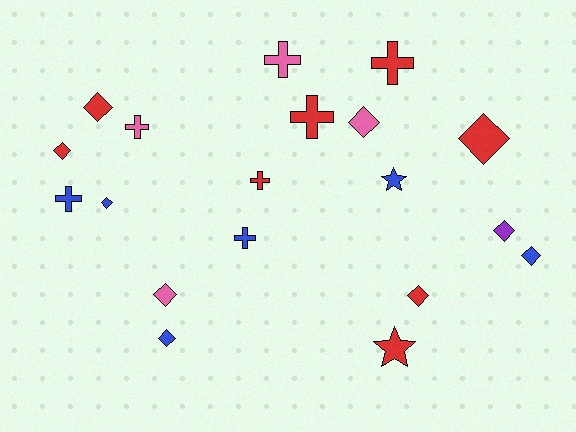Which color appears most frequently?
Red, with 8 objects.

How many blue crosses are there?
There are 2 blue crosses.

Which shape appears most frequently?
Diamond, with 10 objects.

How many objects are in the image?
There are 19 objects.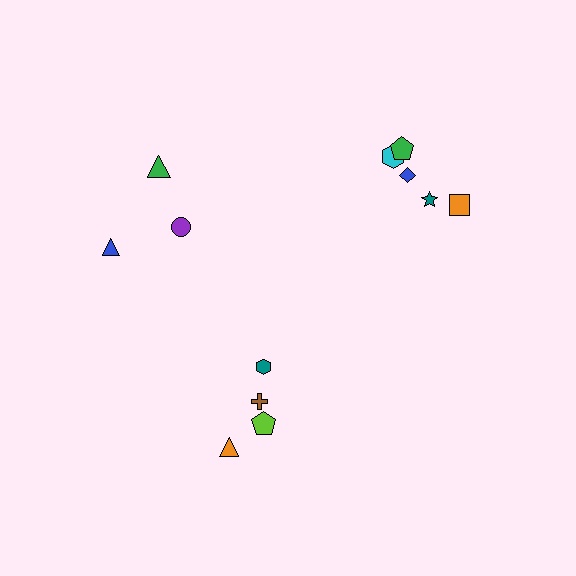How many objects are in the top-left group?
There are 3 objects.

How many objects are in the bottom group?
There are 4 objects.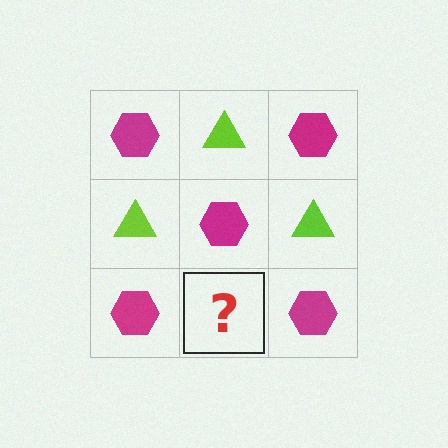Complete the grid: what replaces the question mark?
The question mark should be replaced with a lime triangle.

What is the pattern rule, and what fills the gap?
The rule is that it alternates magenta hexagon and lime triangle in a checkerboard pattern. The gap should be filled with a lime triangle.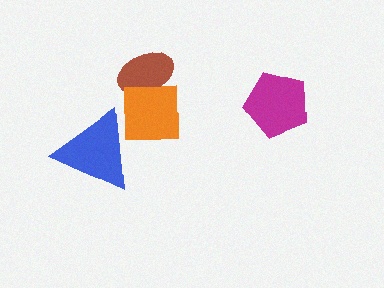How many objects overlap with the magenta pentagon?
0 objects overlap with the magenta pentagon.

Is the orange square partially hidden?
No, no other shape covers it.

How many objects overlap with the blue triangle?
0 objects overlap with the blue triangle.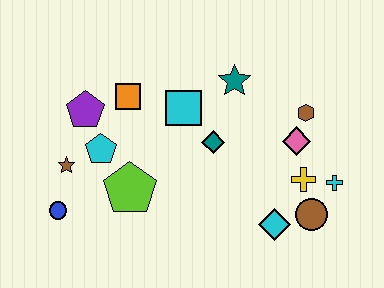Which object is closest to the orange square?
The purple pentagon is closest to the orange square.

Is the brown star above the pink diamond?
No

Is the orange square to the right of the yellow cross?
No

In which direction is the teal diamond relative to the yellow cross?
The teal diamond is to the left of the yellow cross.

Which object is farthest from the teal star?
The blue circle is farthest from the teal star.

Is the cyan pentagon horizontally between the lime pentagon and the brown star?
Yes